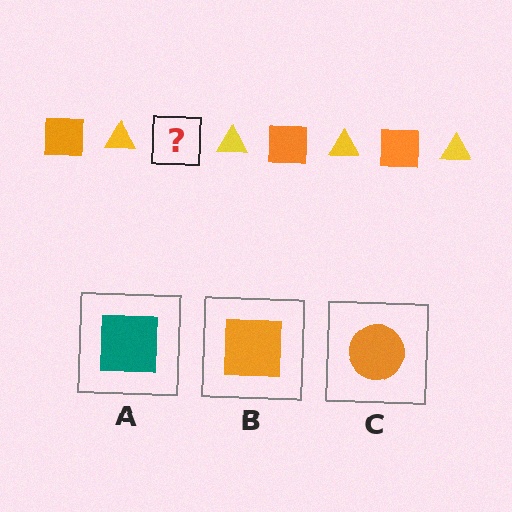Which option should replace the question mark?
Option B.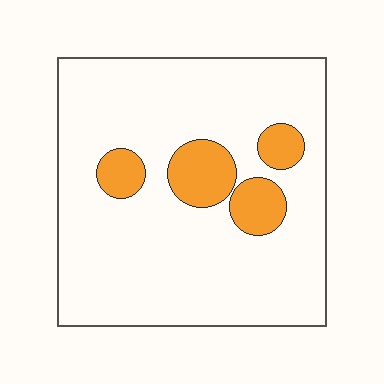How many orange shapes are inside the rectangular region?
4.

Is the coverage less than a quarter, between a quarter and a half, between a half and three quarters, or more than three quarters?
Less than a quarter.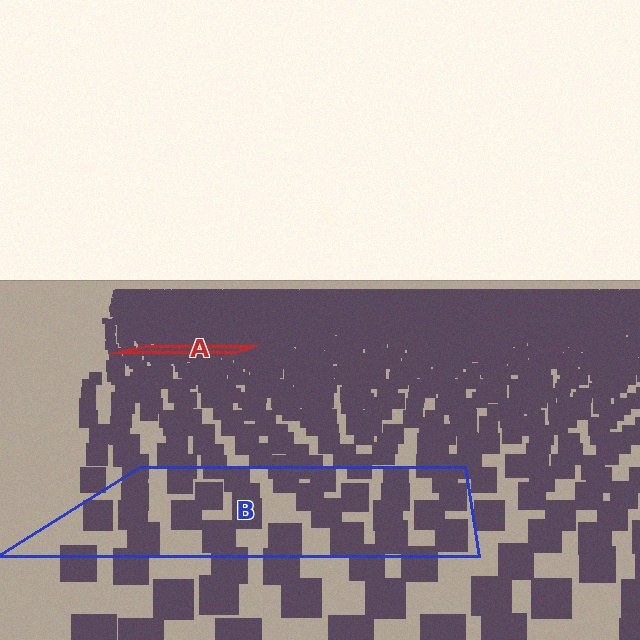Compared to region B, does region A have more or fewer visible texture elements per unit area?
Region A has more texture elements per unit area — they are packed more densely because it is farther away.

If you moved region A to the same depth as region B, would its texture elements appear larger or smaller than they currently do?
They would appear larger. At a closer depth, the same texture elements are projected at a bigger on-screen size.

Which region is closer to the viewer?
Region B is closer. The texture elements there are larger and more spread out.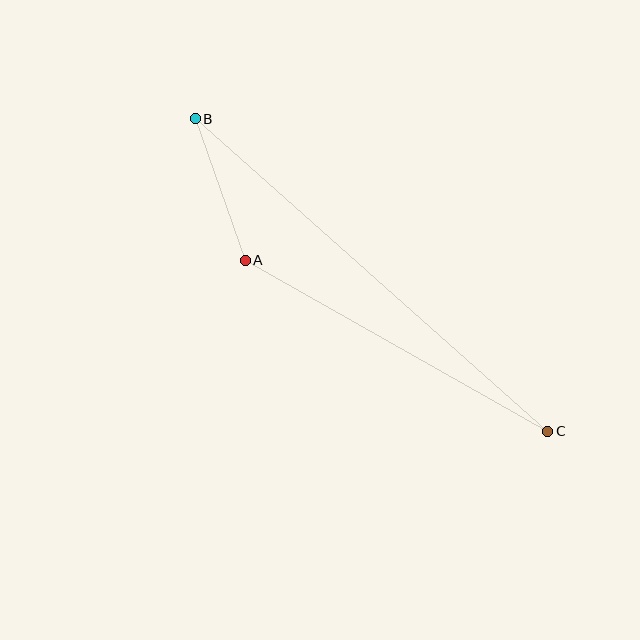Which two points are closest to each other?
Points A and B are closest to each other.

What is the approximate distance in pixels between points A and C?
The distance between A and C is approximately 348 pixels.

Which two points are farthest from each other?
Points B and C are farthest from each other.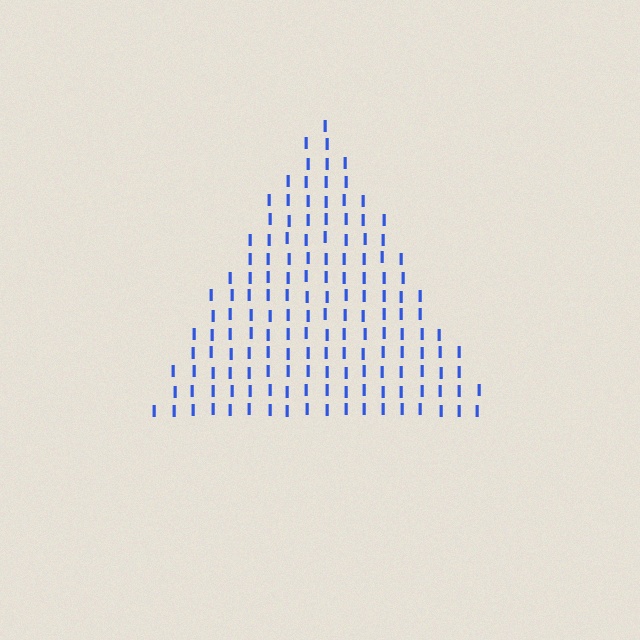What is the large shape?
The large shape is a triangle.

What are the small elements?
The small elements are letter I's.